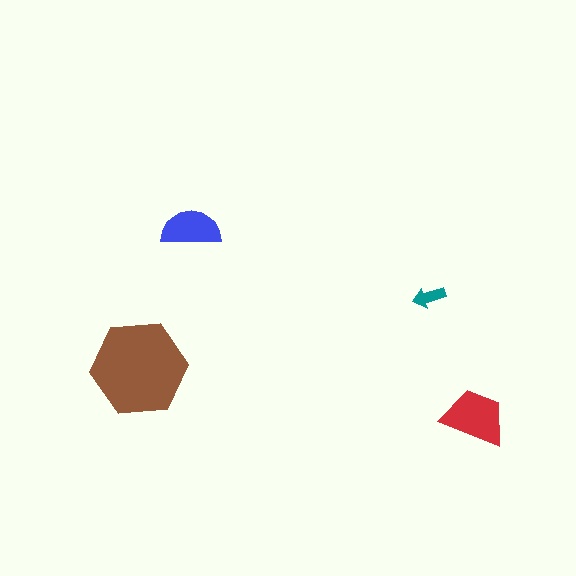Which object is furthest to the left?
The brown hexagon is leftmost.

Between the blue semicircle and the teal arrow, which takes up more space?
The blue semicircle.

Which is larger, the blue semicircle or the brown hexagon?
The brown hexagon.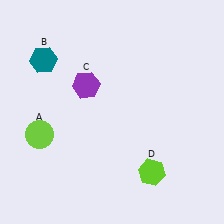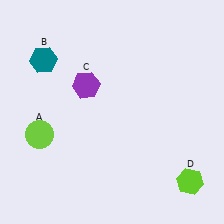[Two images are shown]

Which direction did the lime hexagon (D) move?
The lime hexagon (D) moved right.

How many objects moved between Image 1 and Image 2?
1 object moved between the two images.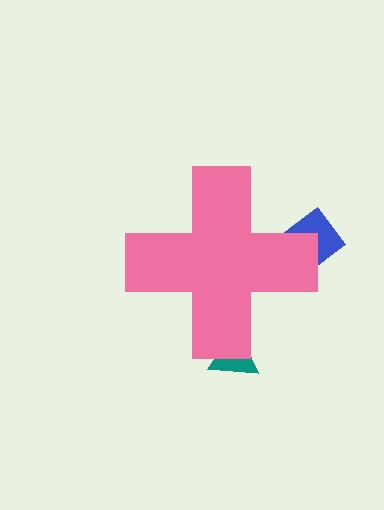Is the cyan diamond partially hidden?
Yes, the cyan diamond is partially hidden behind the pink cross.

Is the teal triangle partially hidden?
Yes, the teal triangle is partially hidden behind the pink cross.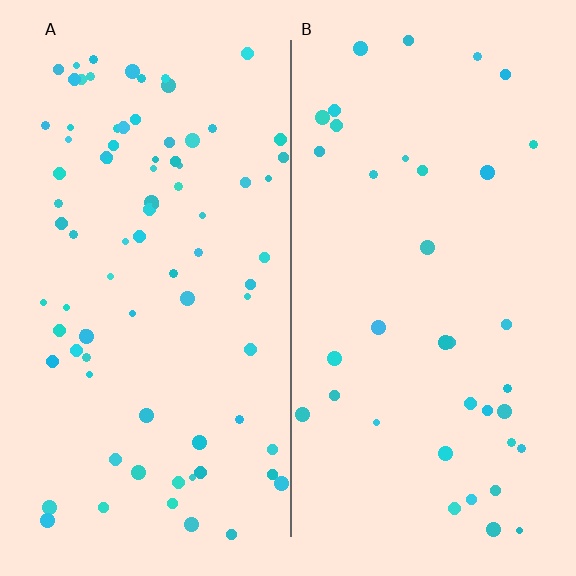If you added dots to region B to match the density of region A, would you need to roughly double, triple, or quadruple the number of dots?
Approximately double.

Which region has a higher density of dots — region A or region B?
A (the left).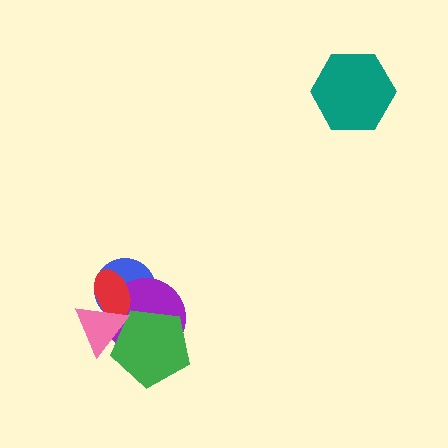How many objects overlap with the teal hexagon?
0 objects overlap with the teal hexagon.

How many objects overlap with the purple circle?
4 objects overlap with the purple circle.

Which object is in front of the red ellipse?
The pink triangle is in front of the red ellipse.